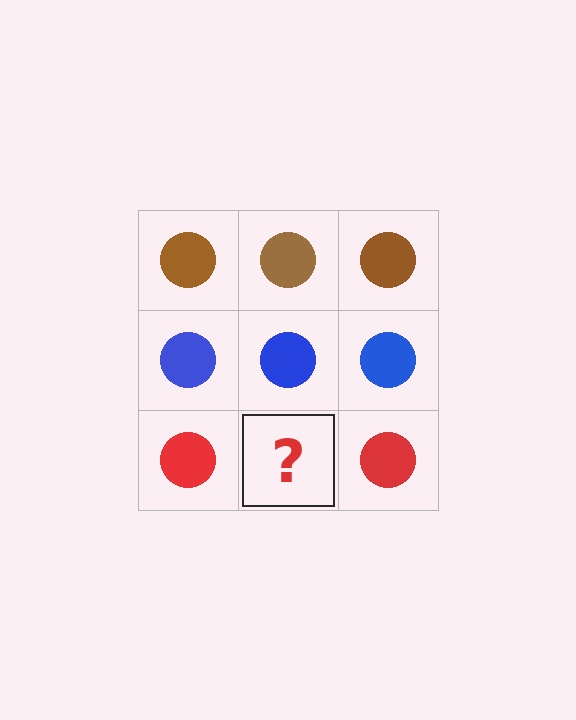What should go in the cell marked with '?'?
The missing cell should contain a red circle.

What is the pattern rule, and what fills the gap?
The rule is that each row has a consistent color. The gap should be filled with a red circle.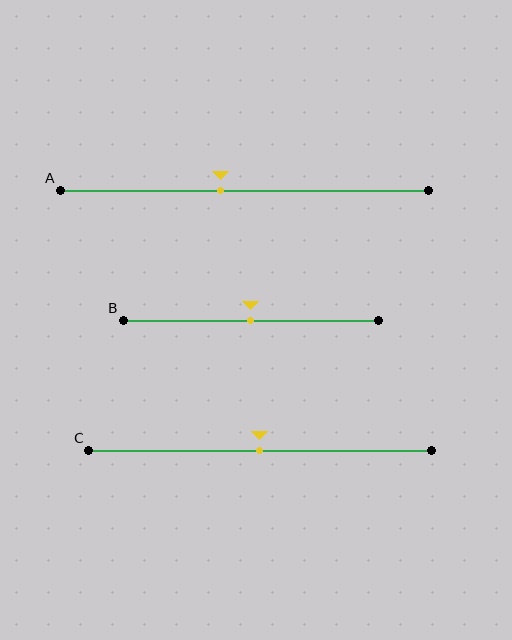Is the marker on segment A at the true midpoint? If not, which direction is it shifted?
No, the marker on segment A is shifted to the left by about 6% of the segment length.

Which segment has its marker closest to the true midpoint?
Segment B has its marker closest to the true midpoint.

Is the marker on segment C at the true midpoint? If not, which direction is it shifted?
Yes, the marker on segment C is at the true midpoint.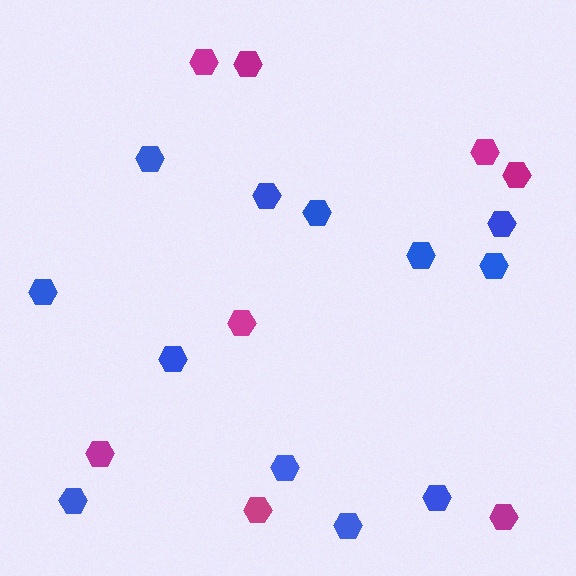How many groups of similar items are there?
There are 2 groups: one group of blue hexagons (12) and one group of magenta hexagons (8).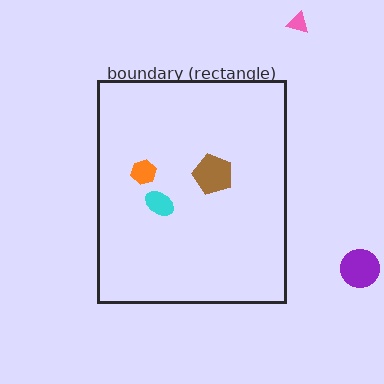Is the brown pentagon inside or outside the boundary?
Inside.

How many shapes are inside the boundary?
3 inside, 2 outside.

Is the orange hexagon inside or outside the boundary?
Inside.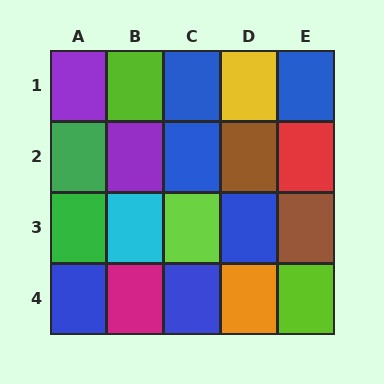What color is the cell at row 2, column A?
Green.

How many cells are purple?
2 cells are purple.